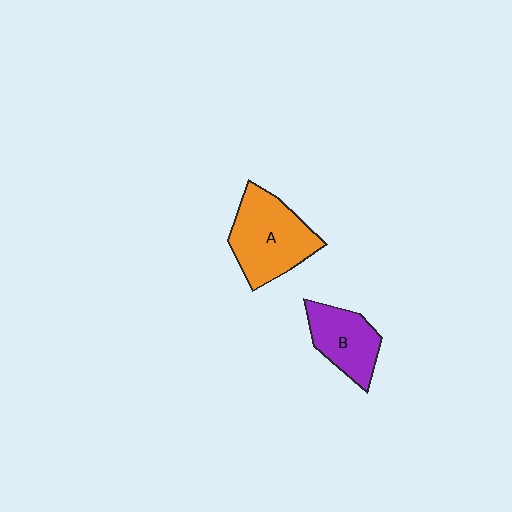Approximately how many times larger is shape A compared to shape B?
Approximately 1.4 times.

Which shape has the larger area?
Shape A (orange).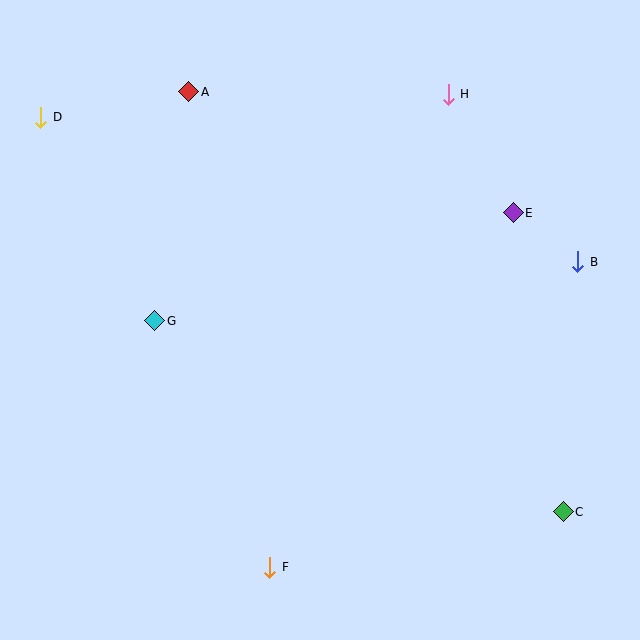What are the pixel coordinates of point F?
Point F is at (270, 567).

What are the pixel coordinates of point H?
Point H is at (448, 94).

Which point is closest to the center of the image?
Point G at (155, 321) is closest to the center.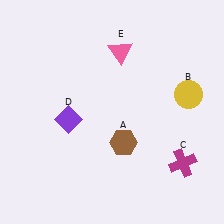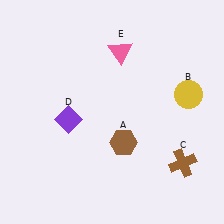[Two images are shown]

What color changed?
The cross (C) changed from magenta in Image 1 to brown in Image 2.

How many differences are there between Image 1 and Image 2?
There is 1 difference between the two images.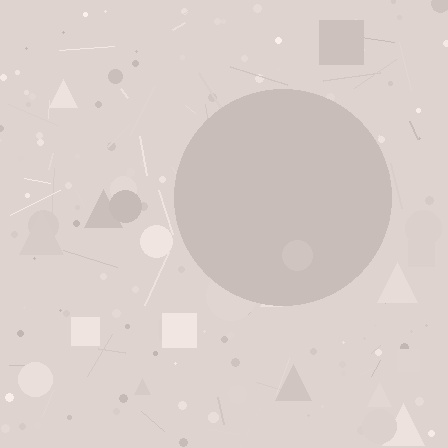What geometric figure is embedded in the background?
A circle is embedded in the background.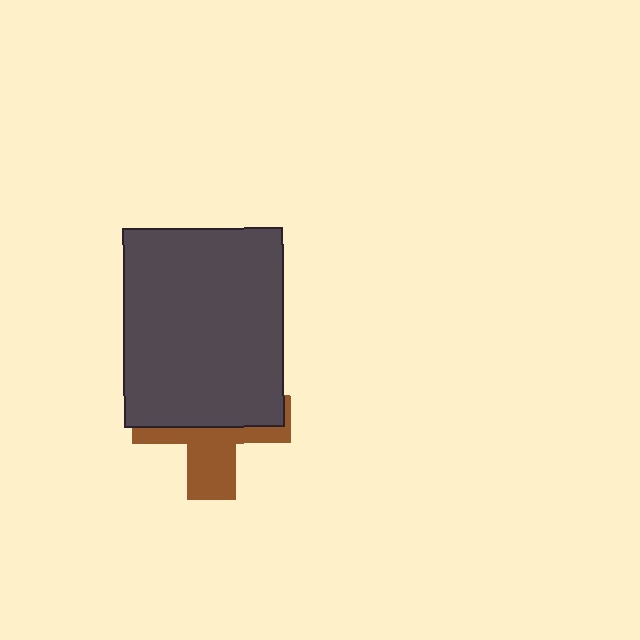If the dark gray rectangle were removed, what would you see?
You would see the complete brown cross.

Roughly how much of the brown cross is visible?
A small part of it is visible (roughly 42%).